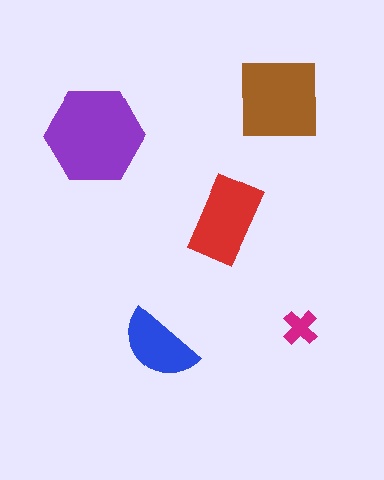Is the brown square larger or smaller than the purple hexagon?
Smaller.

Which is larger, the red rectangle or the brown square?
The brown square.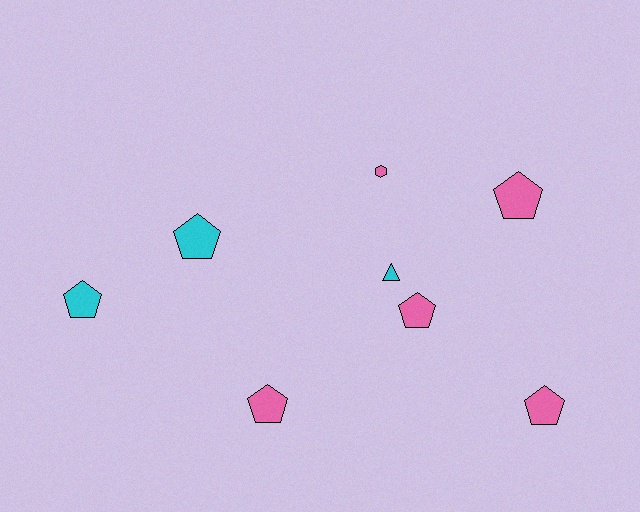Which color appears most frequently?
Pink, with 5 objects.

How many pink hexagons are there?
There is 1 pink hexagon.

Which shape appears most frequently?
Pentagon, with 6 objects.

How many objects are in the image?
There are 8 objects.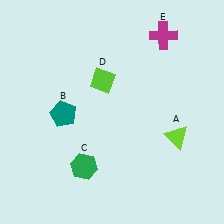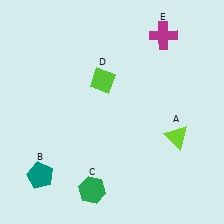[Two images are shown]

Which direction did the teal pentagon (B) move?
The teal pentagon (B) moved down.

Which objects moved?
The objects that moved are: the teal pentagon (B), the green hexagon (C).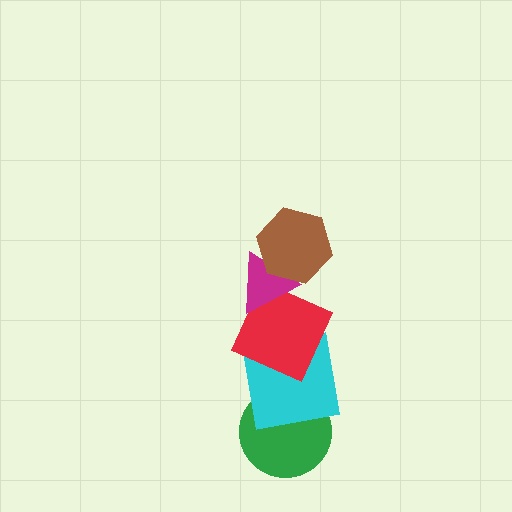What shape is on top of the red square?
The magenta triangle is on top of the red square.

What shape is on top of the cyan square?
The red square is on top of the cyan square.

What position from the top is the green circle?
The green circle is 5th from the top.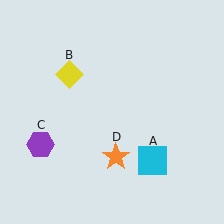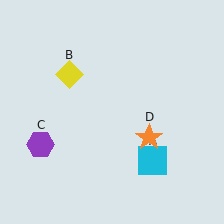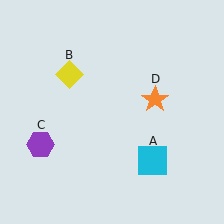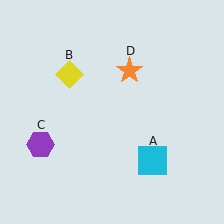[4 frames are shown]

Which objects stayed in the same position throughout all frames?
Cyan square (object A) and yellow diamond (object B) and purple hexagon (object C) remained stationary.